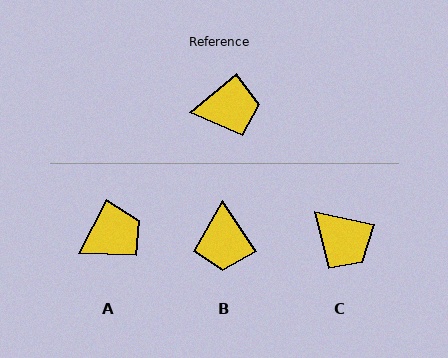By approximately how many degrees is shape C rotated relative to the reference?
Approximately 52 degrees clockwise.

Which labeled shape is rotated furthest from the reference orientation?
B, about 96 degrees away.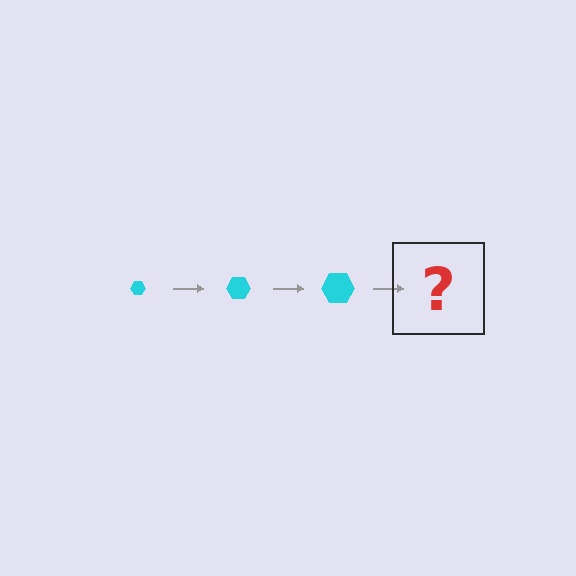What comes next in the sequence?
The next element should be a cyan hexagon, larger than the previous one.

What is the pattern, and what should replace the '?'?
The pattern is that the hexagon gets progressively larger each step. The '?' should be a cyan hexagon, larger than the previous one.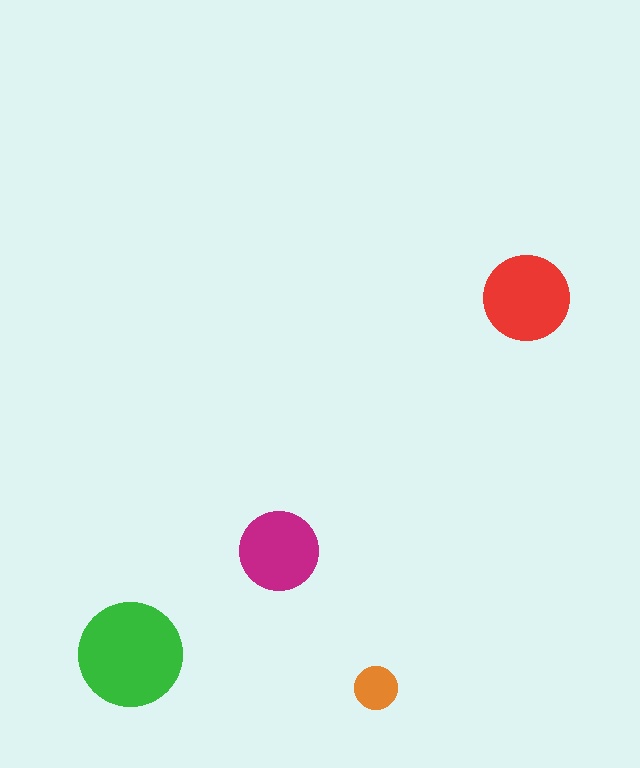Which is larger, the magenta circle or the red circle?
The red one.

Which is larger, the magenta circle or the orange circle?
The magenta one.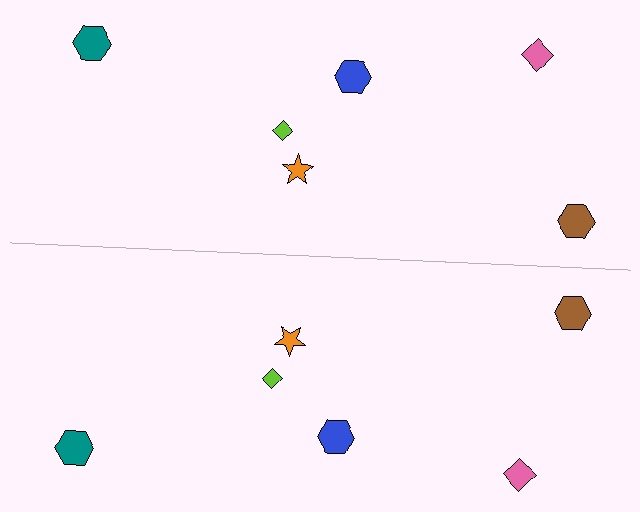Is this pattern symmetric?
Yes, this pattern has bilateral (reflection) symmetry.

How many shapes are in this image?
There are 12 shapes in this image.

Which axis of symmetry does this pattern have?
The pattern has a horizontal axis of symmetry running through the center of the image.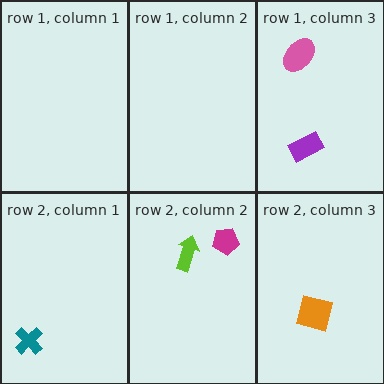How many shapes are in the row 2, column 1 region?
1.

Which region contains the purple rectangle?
The row 1, column 3 region.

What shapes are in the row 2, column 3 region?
The orange square.